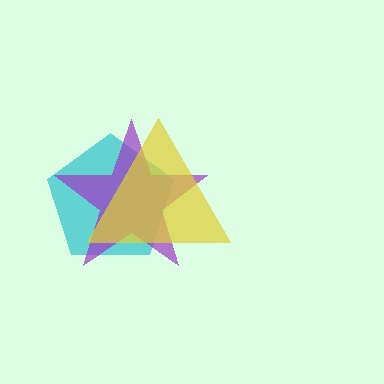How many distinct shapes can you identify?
There are 3 distinct shapes: a cyan pentagon, a purple star, a yellow triangle.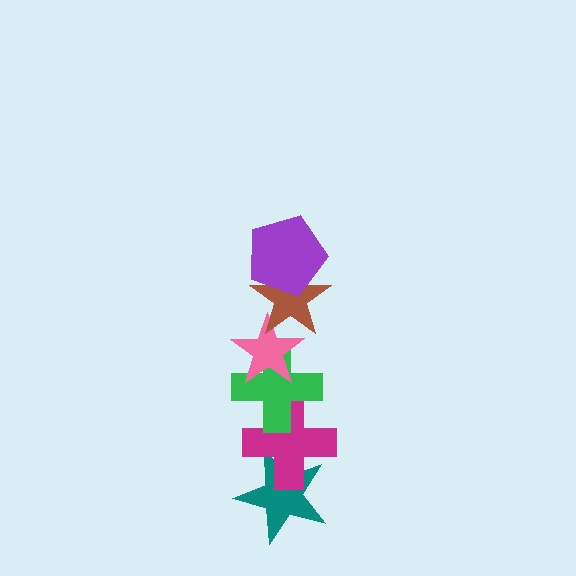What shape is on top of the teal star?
The magenta cross is on top of the teal star.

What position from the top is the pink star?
The pink star is 3rd from the top.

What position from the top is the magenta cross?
The magenta cross is 5th from the top.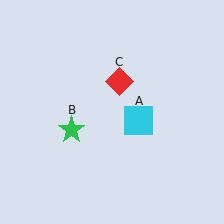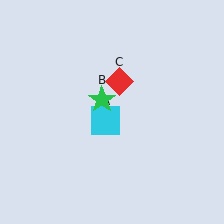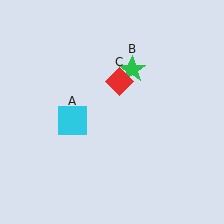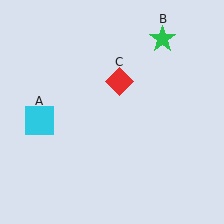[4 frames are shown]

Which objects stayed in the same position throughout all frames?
Red diamond (object C) remained stationary.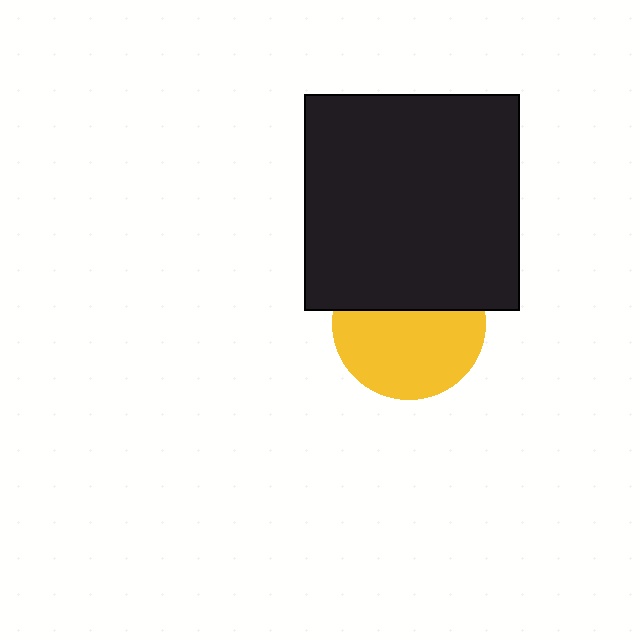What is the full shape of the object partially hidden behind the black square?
The partially hidden object is a yellow circle.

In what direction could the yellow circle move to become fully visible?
The yellow circle could move down. That would shift it out from behind the black square entirely.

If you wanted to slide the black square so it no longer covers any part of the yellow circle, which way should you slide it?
Slide it up — that is the most direct way to separate the two shapes.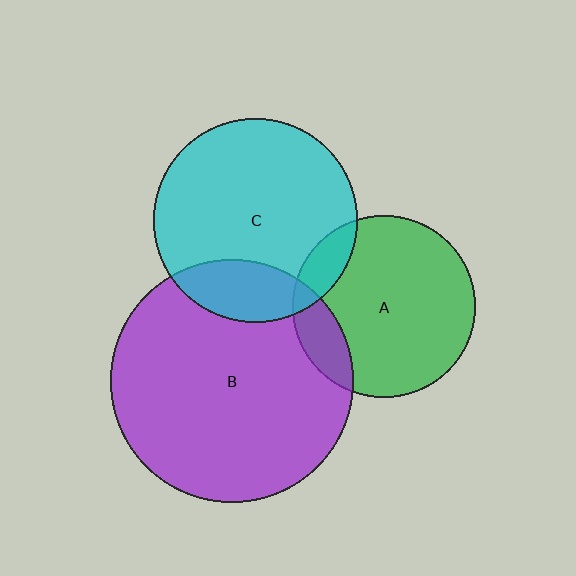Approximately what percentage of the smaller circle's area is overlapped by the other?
Approximately 15%.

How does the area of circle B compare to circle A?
Approximately 1.8 times.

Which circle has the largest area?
Circle B (purple).